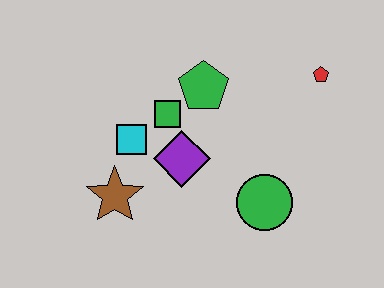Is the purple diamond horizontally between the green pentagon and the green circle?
No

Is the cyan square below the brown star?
No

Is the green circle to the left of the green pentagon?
No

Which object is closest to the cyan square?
The green square is closest to the cyan square.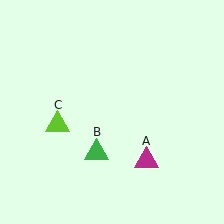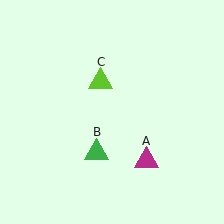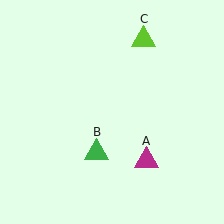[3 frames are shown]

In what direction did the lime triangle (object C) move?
The lime triangle (object C) moved up and to the right.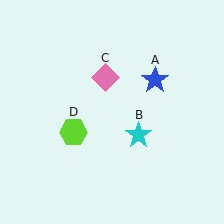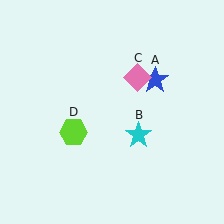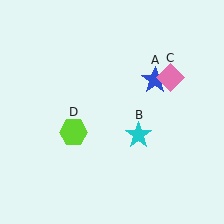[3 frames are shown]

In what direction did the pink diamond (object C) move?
The pink diamond (object C) moved right.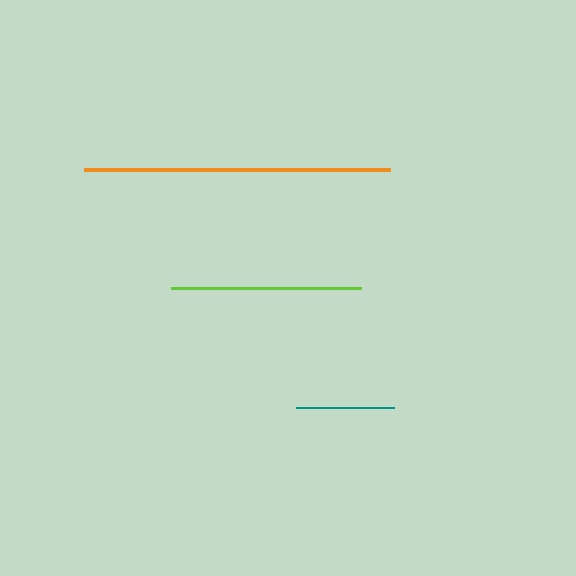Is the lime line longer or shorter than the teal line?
The lime line is longer than the teal line.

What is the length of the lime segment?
The lime segment is approximately 190 pixels long.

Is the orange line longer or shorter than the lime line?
The orange line is longer than the lime line.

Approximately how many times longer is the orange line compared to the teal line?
The orange line is approximately 3.1 times the length of the teal line.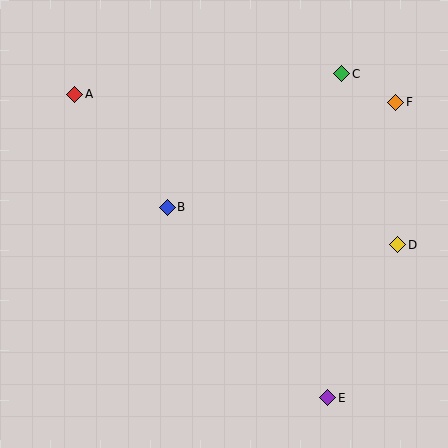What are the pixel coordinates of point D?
Point D is at (398, 245).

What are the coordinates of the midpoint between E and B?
The midpoint between E and B is at (247, 303).